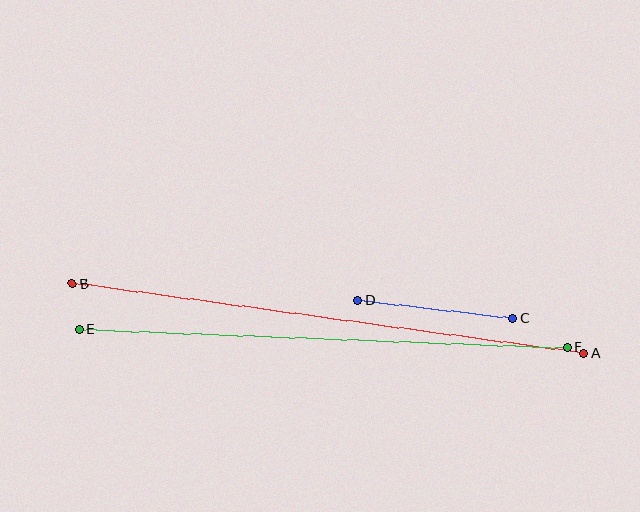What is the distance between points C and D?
The distance is approximately 156 pixels.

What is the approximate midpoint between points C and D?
The midpoint is at approximately (435, 310) pixels.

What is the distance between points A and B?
The distance is approximately 516 pixels.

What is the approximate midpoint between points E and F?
The midpoint is at approximately (323, 339) pixels.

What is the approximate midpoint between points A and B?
The midpoint is at approximately (328, 318) pixels.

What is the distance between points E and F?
The distance is approximately 488 pixels.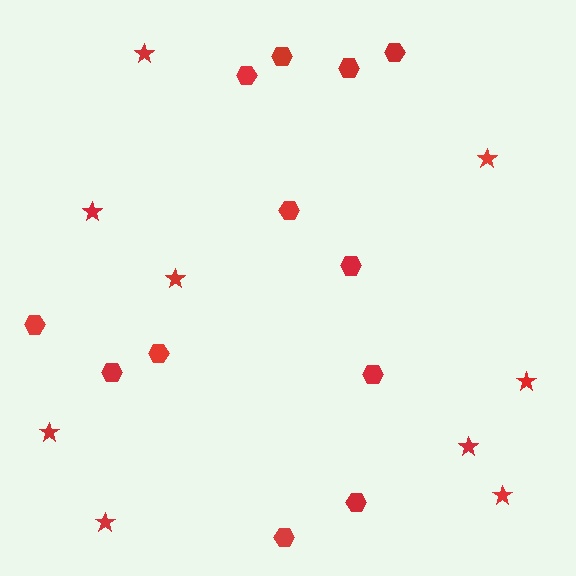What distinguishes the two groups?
There are 2 groups: one group of hexagons (12) and one group of stars (9).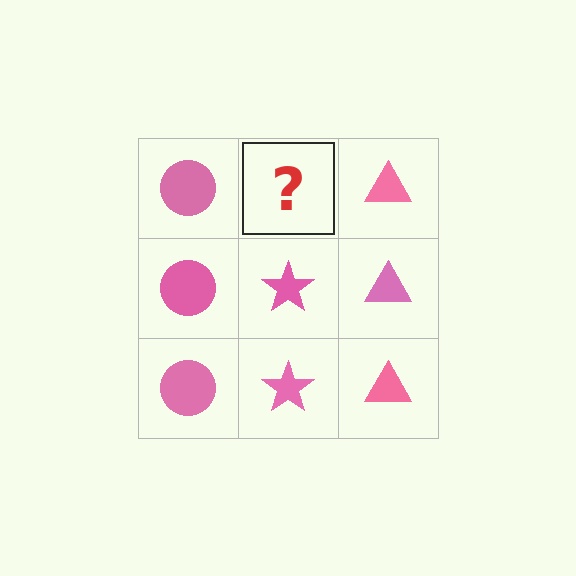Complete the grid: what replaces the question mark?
The question mark should be replaced with a pink star.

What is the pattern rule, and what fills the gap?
The rule is that each column has a consistent shape. The gap should be filled with a pink star.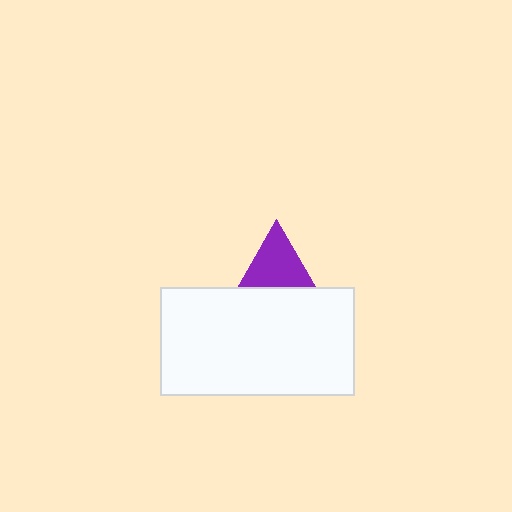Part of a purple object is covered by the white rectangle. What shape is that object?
It is a triangle.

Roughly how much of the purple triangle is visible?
About half of it is visible (roughly 51%).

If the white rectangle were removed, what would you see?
You would see the complete purple triangle.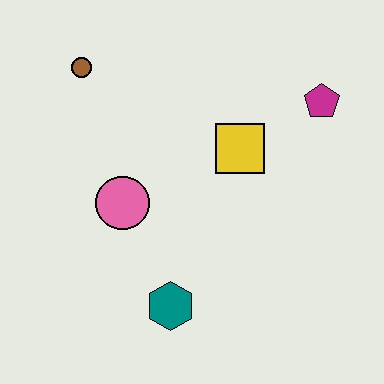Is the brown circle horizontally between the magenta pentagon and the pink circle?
No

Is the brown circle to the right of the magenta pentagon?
No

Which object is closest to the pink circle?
The teal hexagon is closest to the pink circle.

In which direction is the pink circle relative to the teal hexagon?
The pink circle is above the teal hexagon.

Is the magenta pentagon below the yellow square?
No